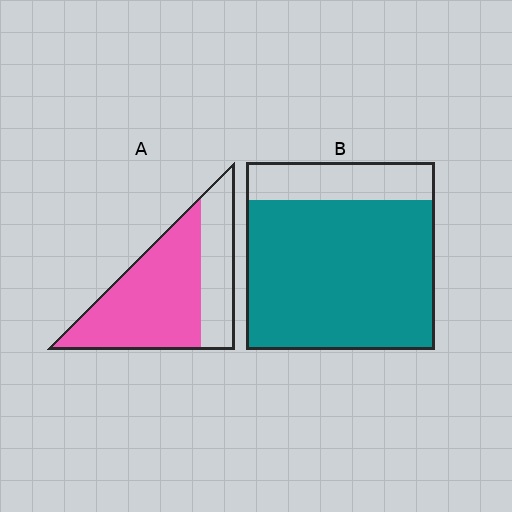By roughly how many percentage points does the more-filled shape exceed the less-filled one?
By roughly 15 percentage points (B over A).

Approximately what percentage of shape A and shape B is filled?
A is approximately 65% and B is approximately 80%.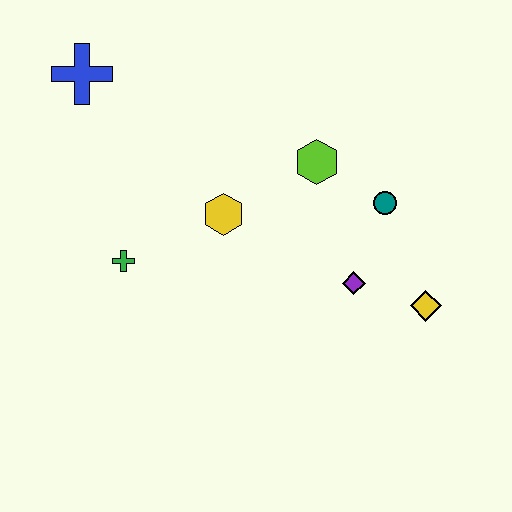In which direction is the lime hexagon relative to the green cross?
The lime hexagon is to the right of the green cross.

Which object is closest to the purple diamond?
The yellow diamond is closest to the purple diamond.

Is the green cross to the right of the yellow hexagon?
No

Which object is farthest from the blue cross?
The yellow diamond is farthest from the blue cross.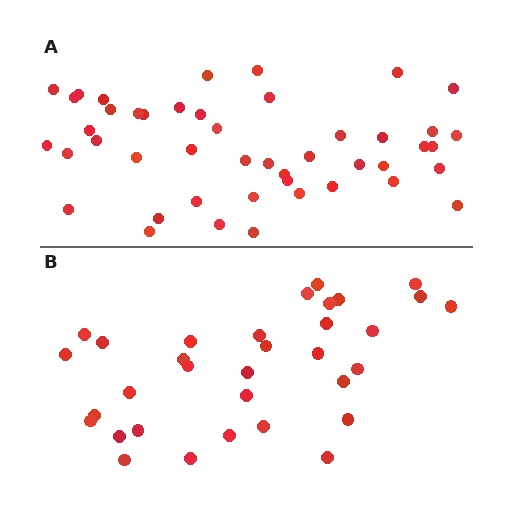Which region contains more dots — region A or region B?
Region A (the top region) has more dots.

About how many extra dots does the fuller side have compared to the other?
Region A has approximately 15 more dots than region B.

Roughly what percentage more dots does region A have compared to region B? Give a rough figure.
About 40% more.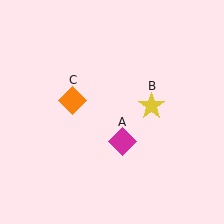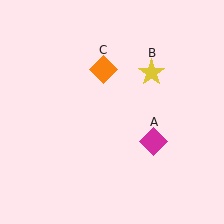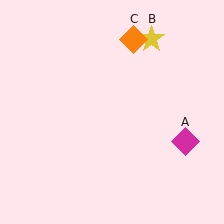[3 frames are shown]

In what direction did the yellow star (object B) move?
The yellow star (object B) moved up.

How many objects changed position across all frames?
3 objects changed position: magenta diamond (object A), yellow star (object B), orange diamond (object C).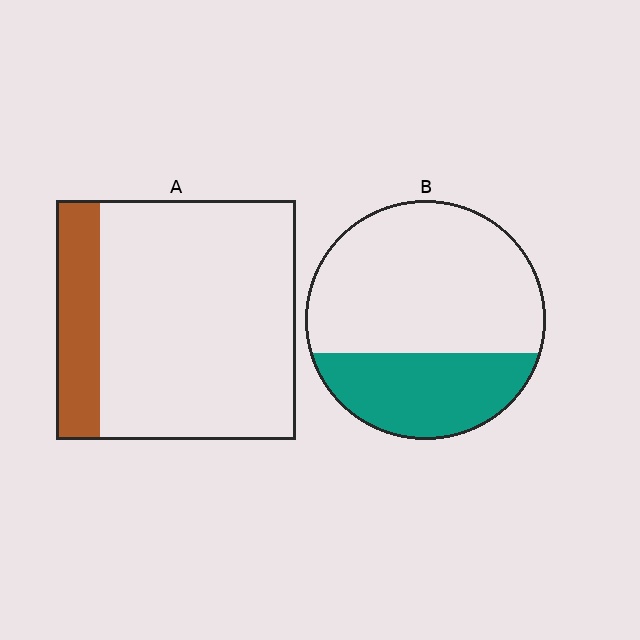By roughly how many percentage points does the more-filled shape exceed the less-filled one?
By roughly 15 percentage points (B over A).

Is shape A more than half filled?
No.